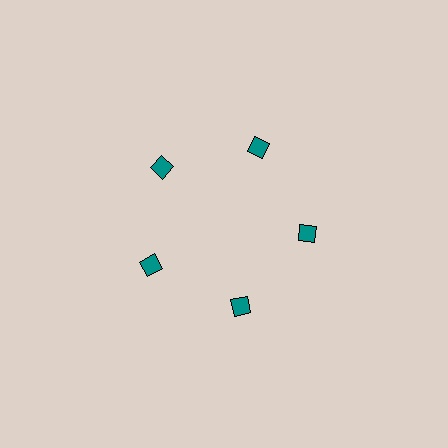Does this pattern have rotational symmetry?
Yes, this pattern has 5-fold rotational symmetry. It looks the same after rotating 72 degrees around the center.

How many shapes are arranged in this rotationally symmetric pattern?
There are 5 shapes, arranged in 5 groups of 1.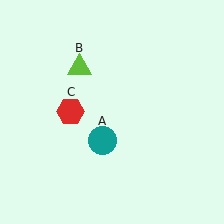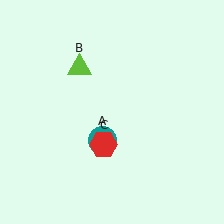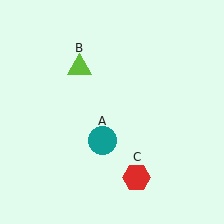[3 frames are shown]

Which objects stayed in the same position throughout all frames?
Teal circle (object A) and lime triangle (object B) remained stationary.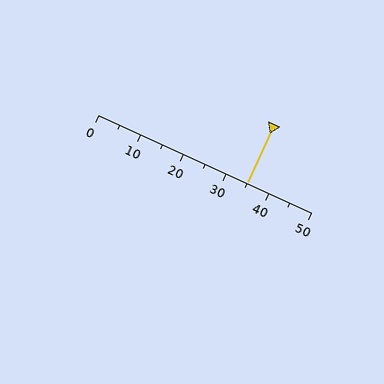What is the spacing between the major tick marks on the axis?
The major ticks are spaced 10 apart.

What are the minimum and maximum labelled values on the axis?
The axis runs from 0 to 50.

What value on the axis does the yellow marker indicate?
The marker indicates approximately 35.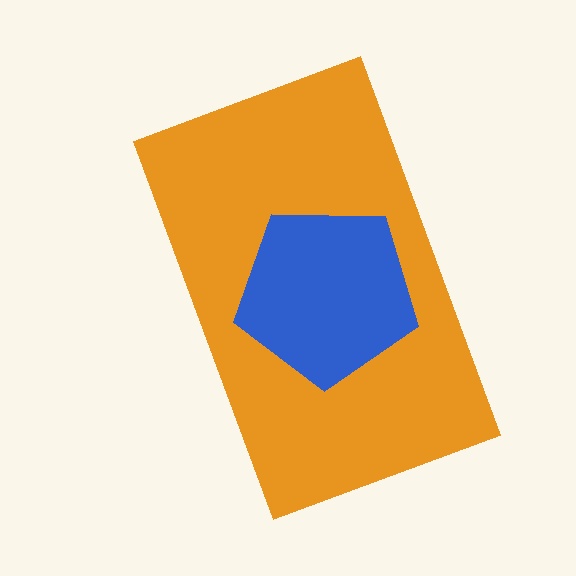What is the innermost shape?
The blue pentagon.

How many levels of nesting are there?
2.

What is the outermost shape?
The orange rectangle.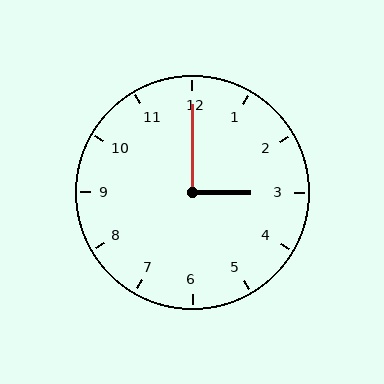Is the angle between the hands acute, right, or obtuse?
It is right.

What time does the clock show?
3:00.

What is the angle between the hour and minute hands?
Approximately 90 degrees.